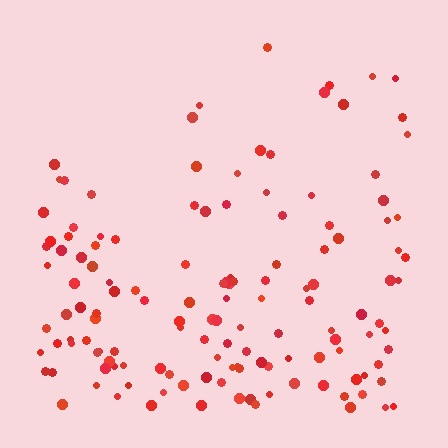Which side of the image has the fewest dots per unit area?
The top.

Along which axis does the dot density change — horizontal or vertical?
Vertical.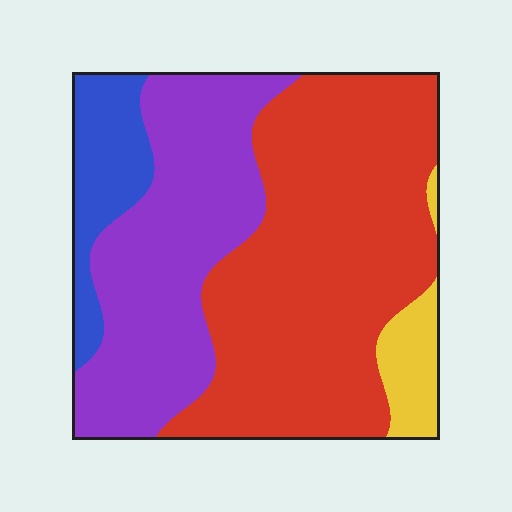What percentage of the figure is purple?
Purple covers about 35% of the figure.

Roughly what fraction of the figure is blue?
Blue takes up about one tenth (1/10) of the figure.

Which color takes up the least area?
Yellow, at roughly 5%.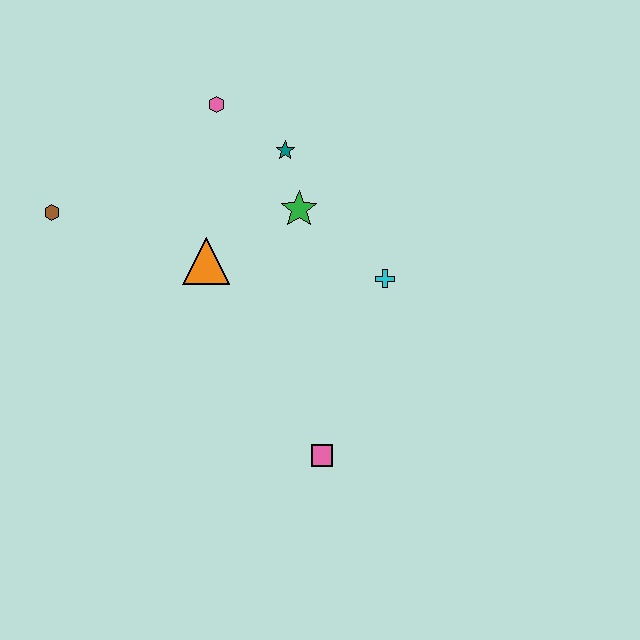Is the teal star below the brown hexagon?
No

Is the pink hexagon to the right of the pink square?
No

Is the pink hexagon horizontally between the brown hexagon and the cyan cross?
Yes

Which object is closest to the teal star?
The green star is closest to the teal star.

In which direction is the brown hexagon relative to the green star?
The brown hexagon is to the left of the green star.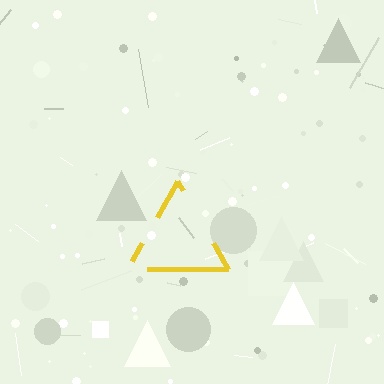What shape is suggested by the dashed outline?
The dashed outline suggests a triangle.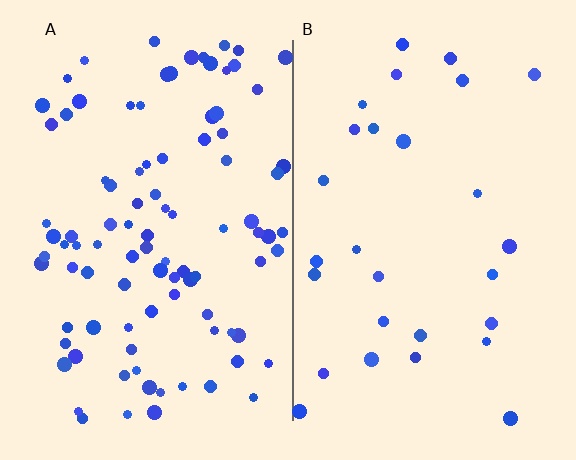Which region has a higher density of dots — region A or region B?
A (the left).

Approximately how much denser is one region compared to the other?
Approximately 3.4× — region A over region B.